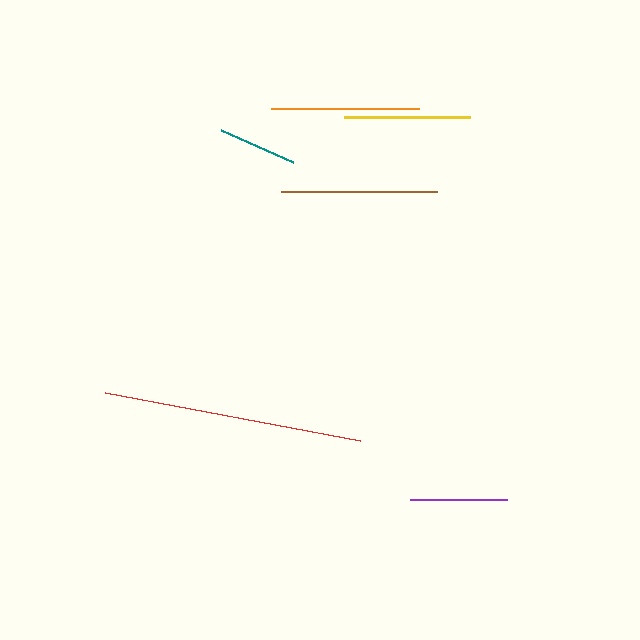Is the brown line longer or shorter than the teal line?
The brown line is longer than the teal line.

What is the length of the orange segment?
The orange segment is approximately 149 pixels long.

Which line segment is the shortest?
The teal line is the shortest at approximately 79 pixels.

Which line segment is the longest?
The red line is the longest at approximately 260 pixels.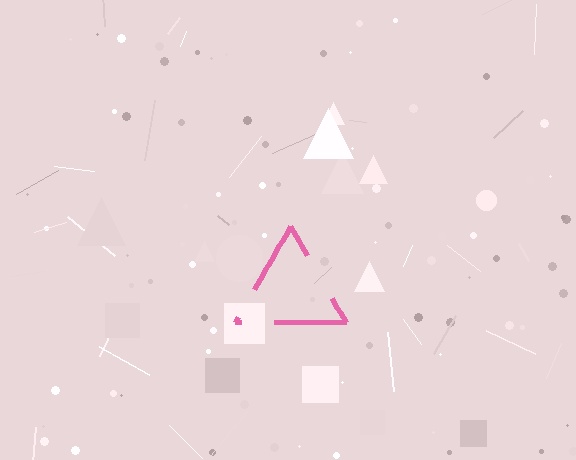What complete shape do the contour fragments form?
The contour fragments form a triangle.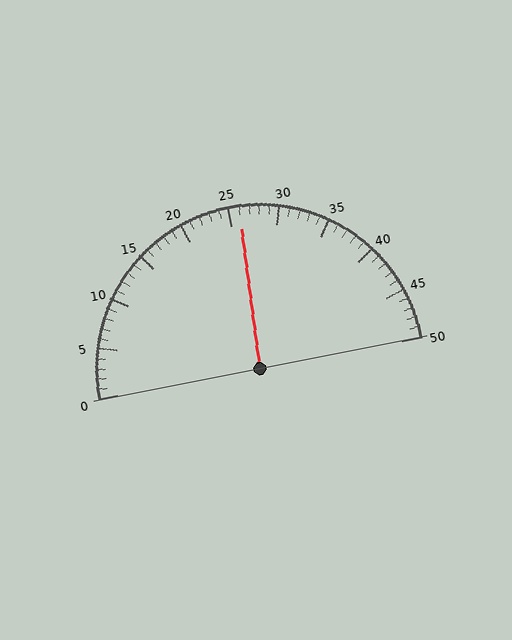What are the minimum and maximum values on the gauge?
The gauge ranges from 0 to 50.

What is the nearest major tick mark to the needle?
The nearest major tick mark is 25.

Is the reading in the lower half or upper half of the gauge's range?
The reading is in the upper half of the range (0 to 50).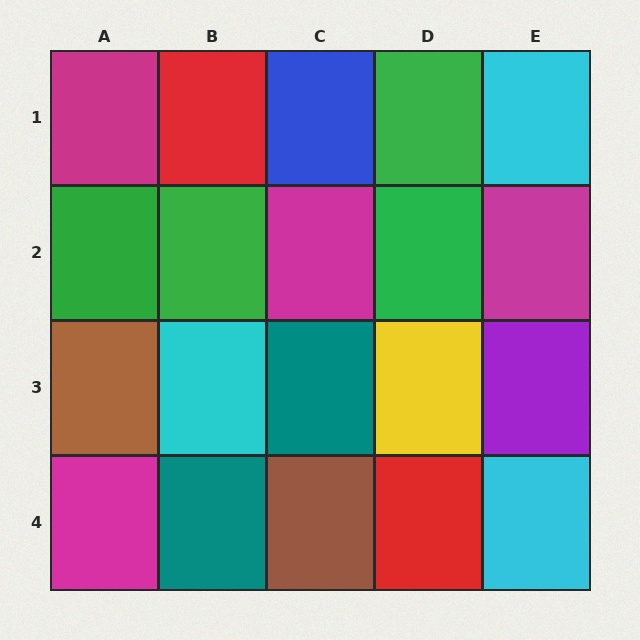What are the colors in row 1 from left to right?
Magenta, red, blue, green, cyan.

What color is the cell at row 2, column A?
Green.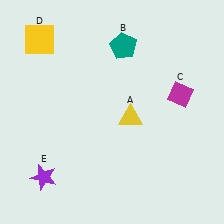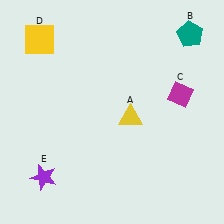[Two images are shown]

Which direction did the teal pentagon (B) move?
The teal pentagon (B) moved right.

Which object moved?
The teal pentagon (B) moved right.